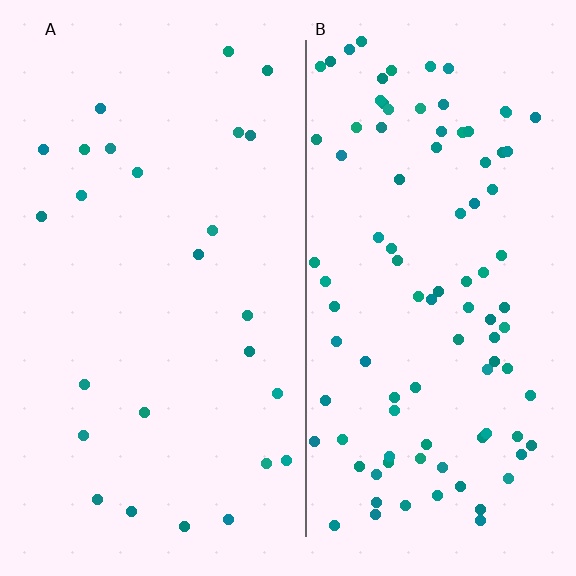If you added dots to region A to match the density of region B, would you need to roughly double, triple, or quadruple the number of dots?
Approximately quadruple.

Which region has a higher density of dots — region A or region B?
B (the right).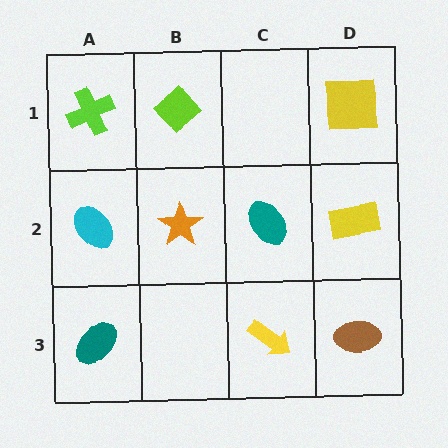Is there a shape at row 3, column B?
No, that cell is empty.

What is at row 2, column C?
A teal ellipse.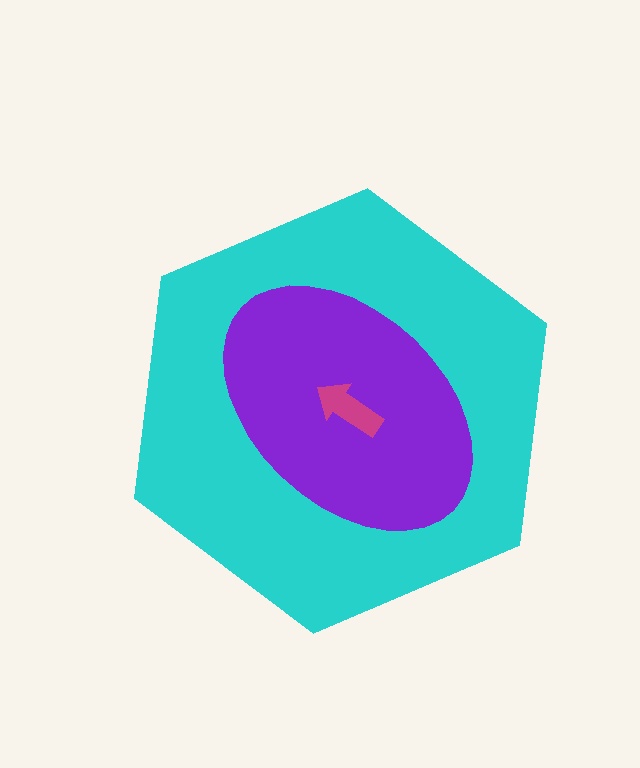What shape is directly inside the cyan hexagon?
The purple ellipse.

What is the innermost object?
The magenta arrow.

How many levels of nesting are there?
3.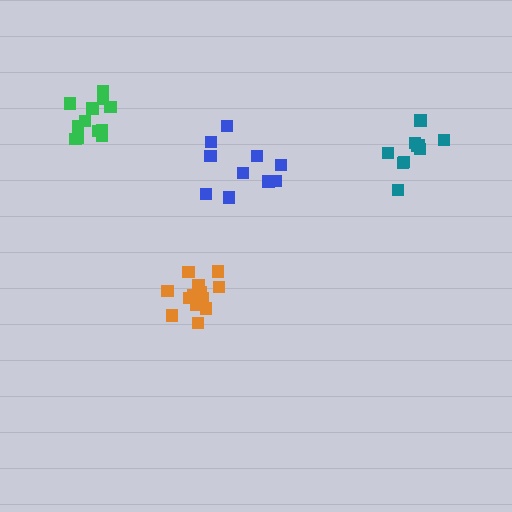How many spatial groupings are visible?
There are 4 spatial groupings.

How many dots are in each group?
Group 1: 12 dots, Group 2: 10 dots, Group 3: 13 dots, Group 4: 10 dots (45 total).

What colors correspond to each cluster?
The clusters are colored: green, teal, orange, blue.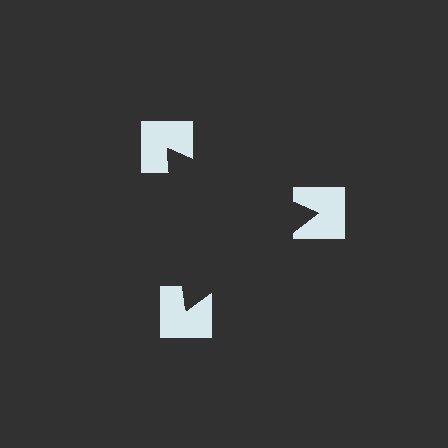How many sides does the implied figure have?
3 sides.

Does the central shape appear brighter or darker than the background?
It typically appears slightly darker than the background, even though no actual brightness change is drawn.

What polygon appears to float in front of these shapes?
An illusory triangle — its edges are inferred from the aligned wedge cuts in the notched squares, not physically drawn.